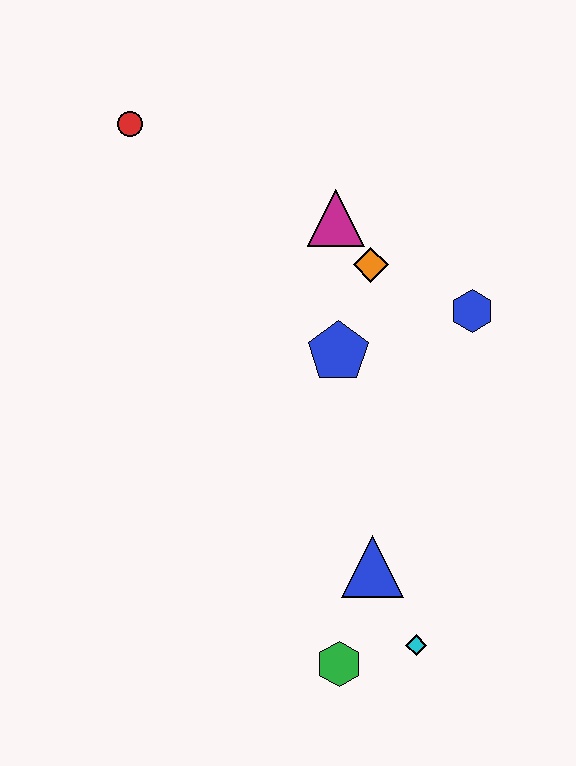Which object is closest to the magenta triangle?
The orange diamond is closest to the magenta triangle.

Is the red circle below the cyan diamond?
No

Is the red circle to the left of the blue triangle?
Yes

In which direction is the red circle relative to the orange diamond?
The red circle is to the left of the orange diamond.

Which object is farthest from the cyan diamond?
The red circle is farthest from the cyan diamond.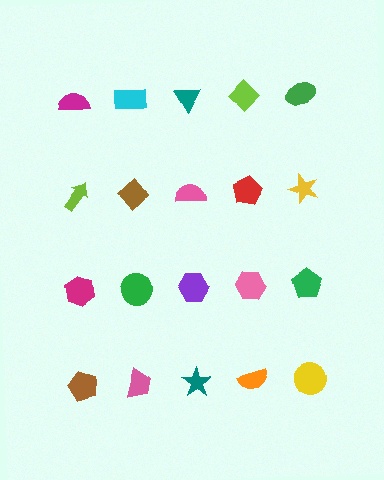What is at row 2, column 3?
A pink semicircle.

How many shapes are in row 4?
5 shapes.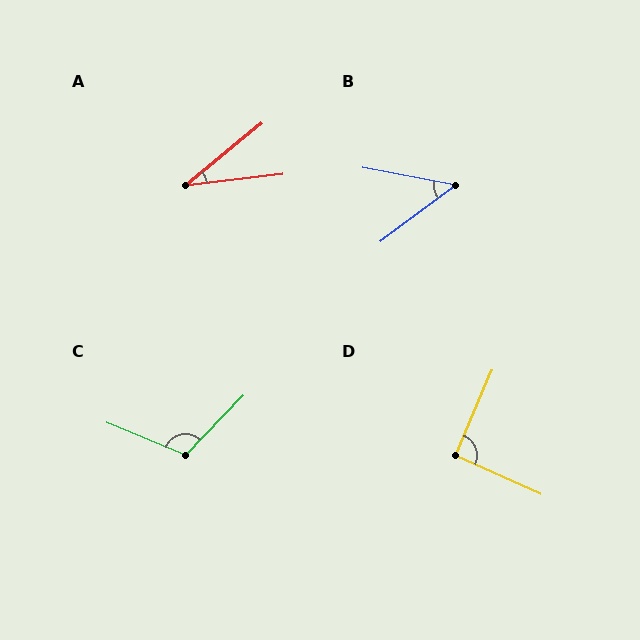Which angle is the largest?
C, at approximately 111 degrees.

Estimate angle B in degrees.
Approximately 48 degrees.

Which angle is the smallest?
A, at approximately 33 degrees.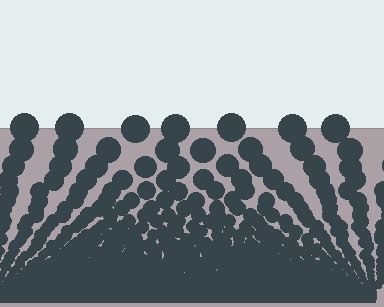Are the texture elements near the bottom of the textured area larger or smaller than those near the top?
Smaller. The gradient is inverted — elements near the bottom are smaller and denser.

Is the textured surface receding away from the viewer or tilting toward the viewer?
The surface appears to tilt toward the viewer. Texture elements get larger and sparser toward the top.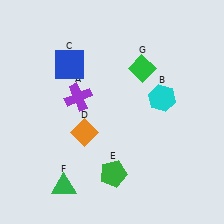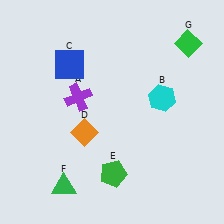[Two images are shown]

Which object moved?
The green diamond (G) moved right.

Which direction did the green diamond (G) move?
The green diamond (G) moved right.